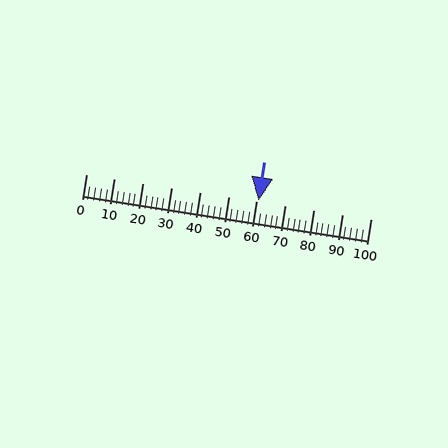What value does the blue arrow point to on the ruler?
The blue arrow points to approximately 61.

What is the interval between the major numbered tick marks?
The major tick marks are spaced 10 units apart.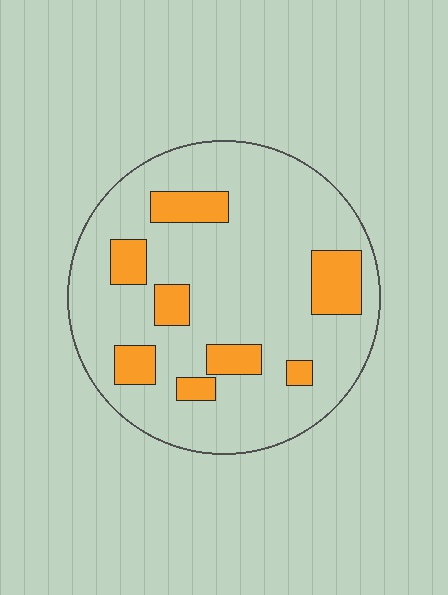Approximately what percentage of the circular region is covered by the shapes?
Approximately 20%.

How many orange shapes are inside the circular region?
8.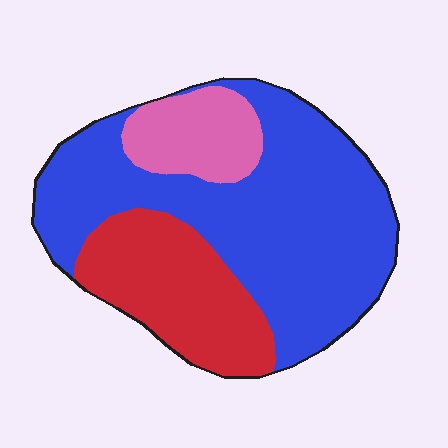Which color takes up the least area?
Pink, at roughly 15%.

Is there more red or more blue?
Blue.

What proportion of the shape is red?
Red covers about 25% of the shape.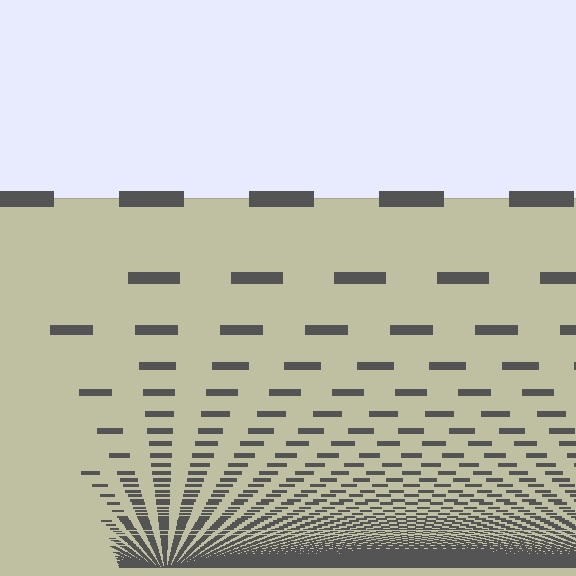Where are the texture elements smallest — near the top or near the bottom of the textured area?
Near the bottom.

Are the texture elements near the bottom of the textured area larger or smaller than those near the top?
Smaller. The gradient is inverted — elements near the bottom are smaller and denser.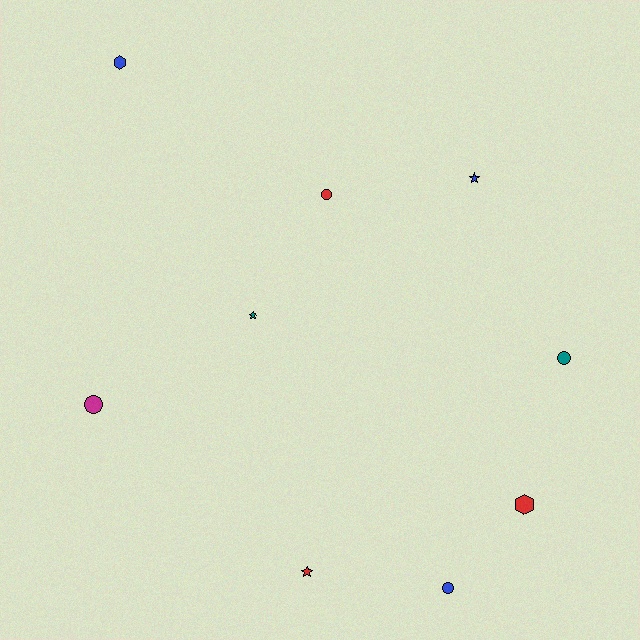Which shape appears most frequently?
Circle, with 4 objects.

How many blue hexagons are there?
There is 1 blue hexagon.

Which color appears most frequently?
Blue, with 3 objects.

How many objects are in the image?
There are 9 objects.